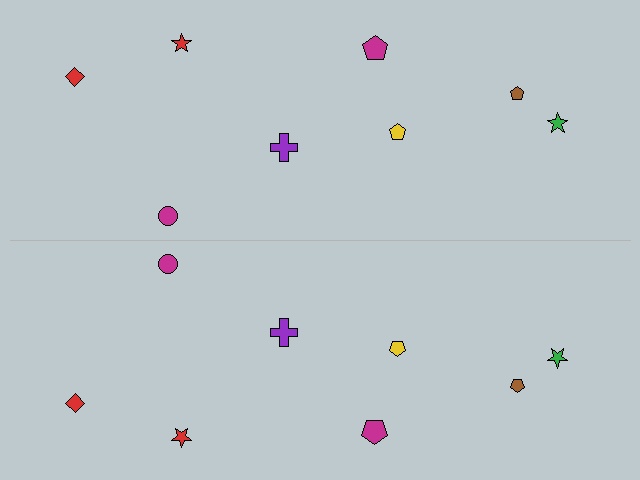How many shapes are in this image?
There are 16 shapes in this image.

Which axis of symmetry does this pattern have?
The pattern has a horizontal axis of symmetry running through the center of the image.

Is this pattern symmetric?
Yes, this pattern has bilateral (reflection) symmetry.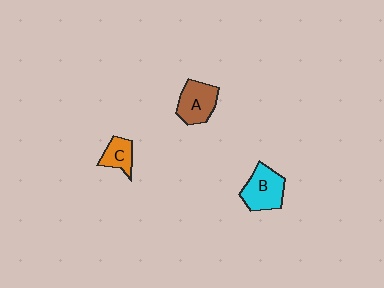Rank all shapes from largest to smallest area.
From largest to smallest: B (cyan), A (brown), C (orange).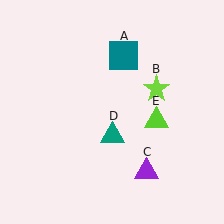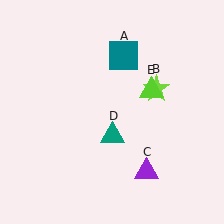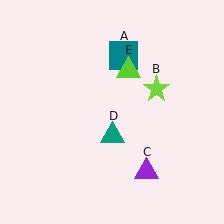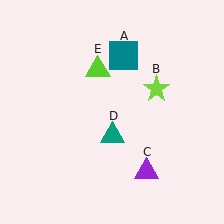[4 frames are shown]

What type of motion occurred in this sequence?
The lime triangle (object E) rotated counterclockwise around the center of the scene.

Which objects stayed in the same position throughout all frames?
Teal square (object A) and lime star (object B) and purple triangle (object C) and teal triangle (object D) remained stationary.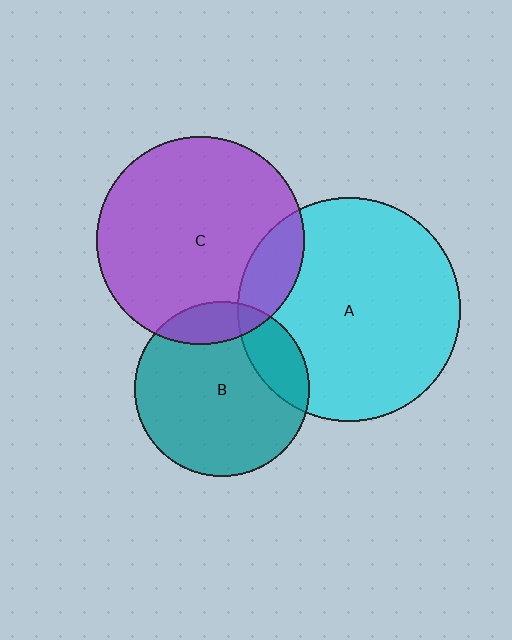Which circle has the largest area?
Circle A (cyan).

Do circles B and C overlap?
Yes.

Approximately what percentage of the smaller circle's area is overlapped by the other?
Approximately 15%.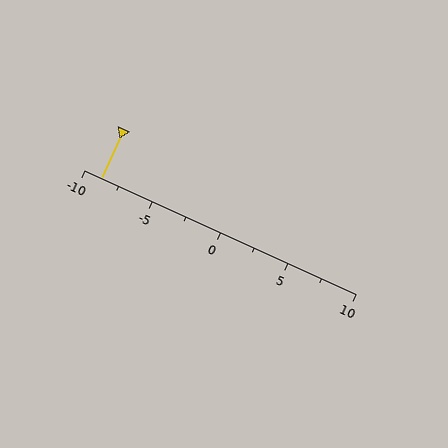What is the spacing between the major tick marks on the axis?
The major ticks are spaced 5 apart.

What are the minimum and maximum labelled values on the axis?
The axis runs from -10 to 10.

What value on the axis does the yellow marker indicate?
The marker indicates approximately -8.8.